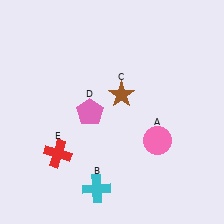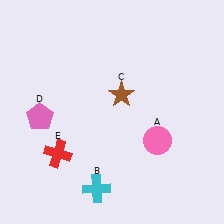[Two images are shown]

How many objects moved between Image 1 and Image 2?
1 object moved between the two images.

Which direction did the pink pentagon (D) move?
The pink pentagon (D) moved left.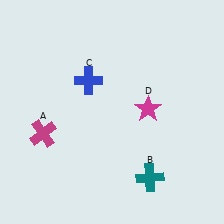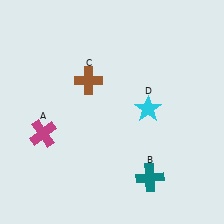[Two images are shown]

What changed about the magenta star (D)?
In Image 1, D is magenta. In Image 2, it changed to cyan.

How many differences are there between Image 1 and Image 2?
There are 2 differences between the two images.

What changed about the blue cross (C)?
In Image 1, C is blue. In Image 2, it changed to brown.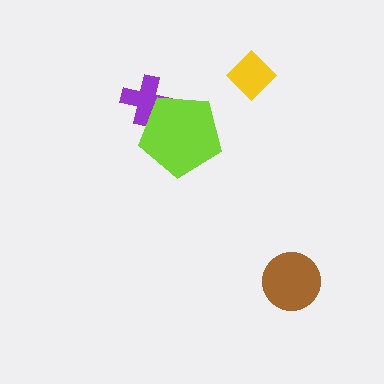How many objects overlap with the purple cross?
1 object overlaps with the purple cross.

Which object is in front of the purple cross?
The lime pentagon is in front of the purple cross.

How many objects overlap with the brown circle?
0 objects overlap with the brown circle.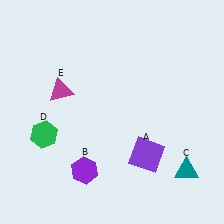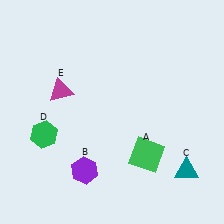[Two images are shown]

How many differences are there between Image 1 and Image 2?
There is 1 difference between the two images.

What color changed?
The square (A) changed from purple in Image 1 to green in Image 2.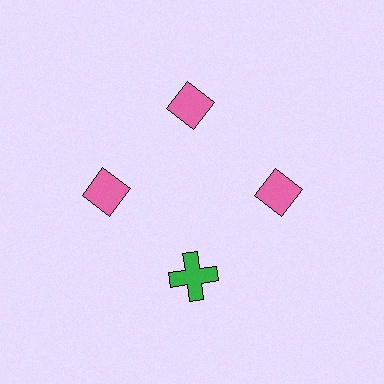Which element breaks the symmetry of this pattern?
The green cross at roughly the 6 o'clock position breaks the symmetry. All other shapes are pink diamonds.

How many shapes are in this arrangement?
There are 4 shapes arranged in a ring pattern.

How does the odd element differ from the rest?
It differs in both color (green instead of pink) and shape (cross instead of diamond).